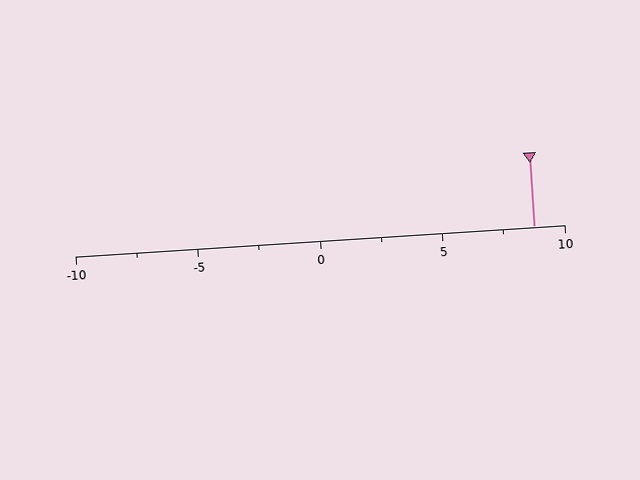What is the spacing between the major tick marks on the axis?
The major ticks are spaced 5 apart.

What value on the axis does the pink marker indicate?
The marker indicates approximately 8.8.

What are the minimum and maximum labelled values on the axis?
The axis runs from -10 to 10.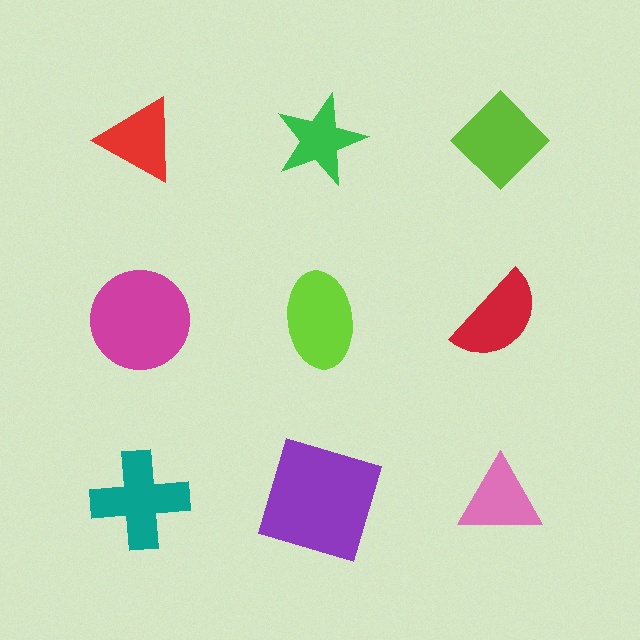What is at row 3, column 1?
A teal cross.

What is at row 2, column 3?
A red semicircle.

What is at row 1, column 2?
A green star.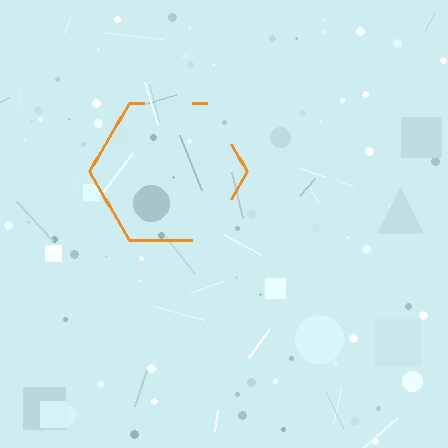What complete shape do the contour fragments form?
The contour fragments form a hexagon.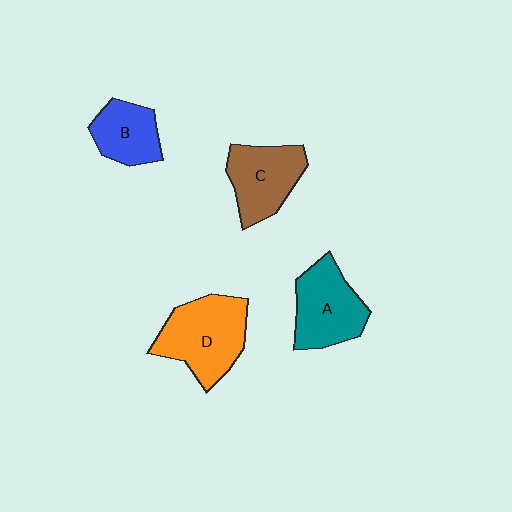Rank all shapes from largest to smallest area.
From largest to smallest: D (orange), A (teal), C (brown), B (blue).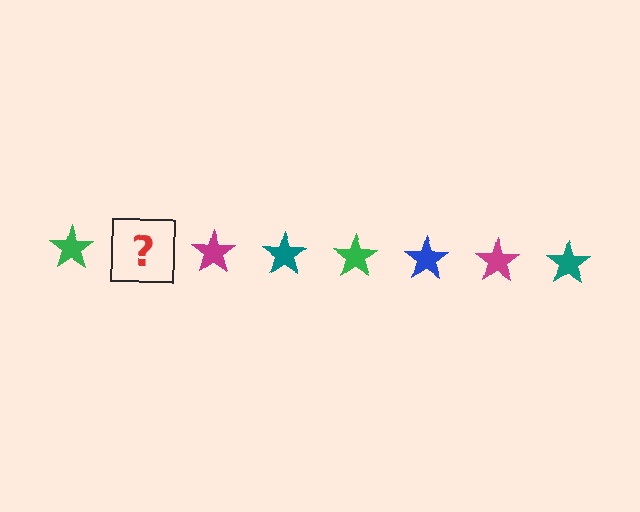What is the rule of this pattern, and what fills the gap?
The rule is that the pattern cycles through green, blue, magenta, teal stars. The gap should be filled with a blue star.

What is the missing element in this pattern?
The missing element is a blue star.